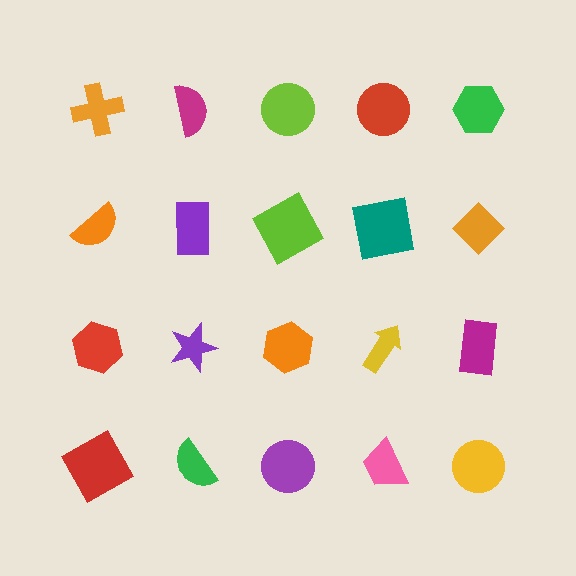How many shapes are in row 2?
5 shapes.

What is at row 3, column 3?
An orange hexagon.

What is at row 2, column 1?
An orange semicircle.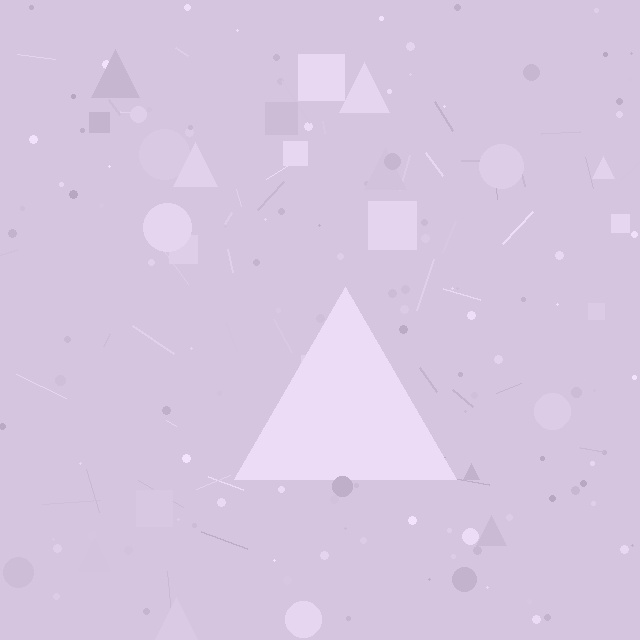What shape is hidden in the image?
A triangle is hidden in the image.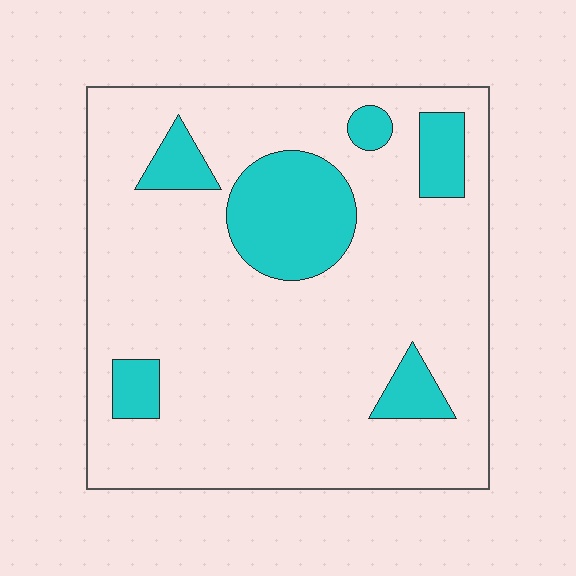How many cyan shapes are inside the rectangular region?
6.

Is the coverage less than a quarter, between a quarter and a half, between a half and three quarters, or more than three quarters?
Less than a quarter.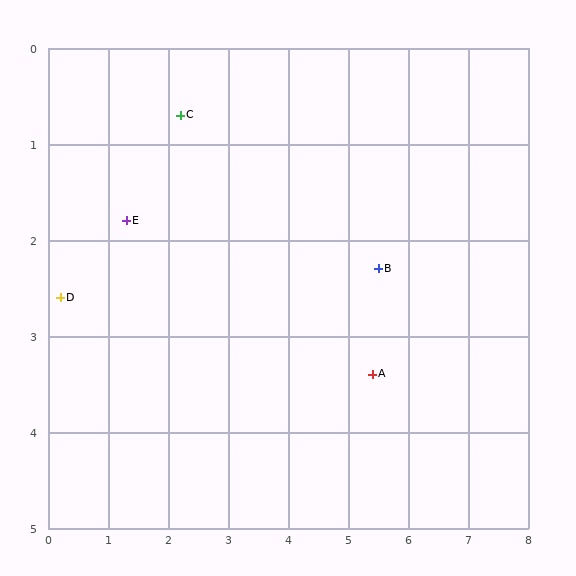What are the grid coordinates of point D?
Point D is at approximately (0.2, 2.6).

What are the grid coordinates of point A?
Point A is at approximately (5.4, 3.4).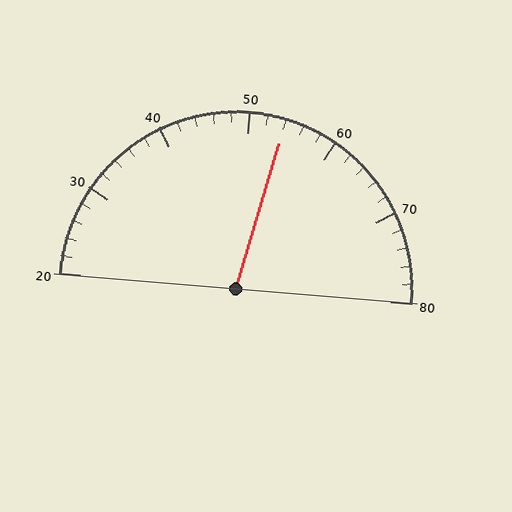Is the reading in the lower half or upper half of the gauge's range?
The reading is in the upper half of the range (20 to 80).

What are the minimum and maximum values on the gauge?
The gauge ranges from 20 to 80.